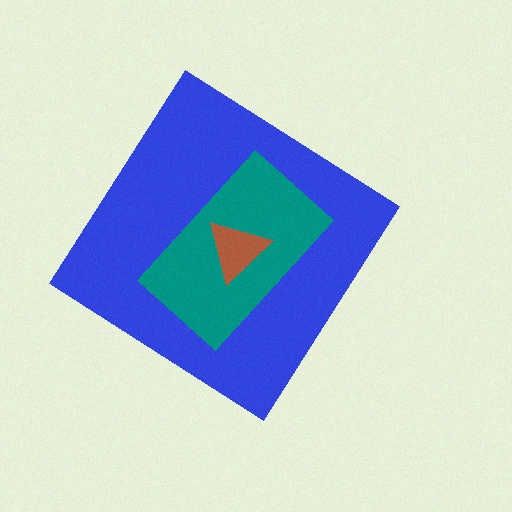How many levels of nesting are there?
3.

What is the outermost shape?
The blue diamond.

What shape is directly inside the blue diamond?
The teal rectangle.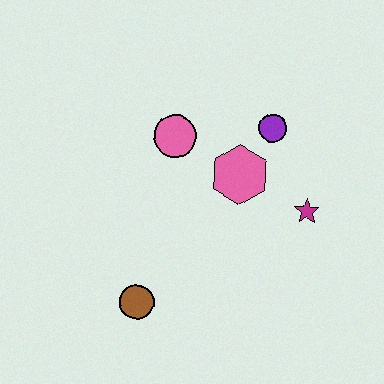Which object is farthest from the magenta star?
The brown circle is farthest from the magenta star.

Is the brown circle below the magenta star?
Yes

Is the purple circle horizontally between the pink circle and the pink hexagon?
No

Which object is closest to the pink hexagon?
The purple circle is closest to the pink hexagon.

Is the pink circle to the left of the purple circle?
Yes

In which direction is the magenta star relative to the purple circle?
The magenta star is below the purple circle.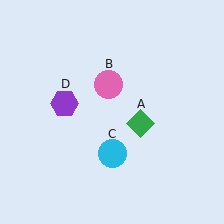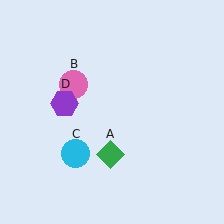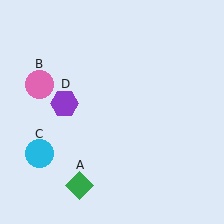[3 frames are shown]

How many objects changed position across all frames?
3 objects changed position: green diamond (object A), pink circle (object B), cyan circle (object C).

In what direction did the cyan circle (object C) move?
The cyan circle (object C) moved left.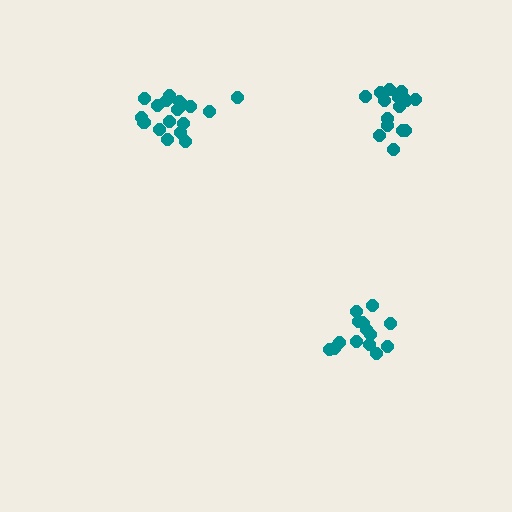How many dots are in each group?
Group 1: 15 dots, Group 2: 18 dots, Group 3: 15 dots (48 total).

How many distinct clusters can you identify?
There are 3 distinct clusters.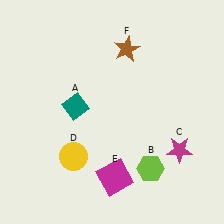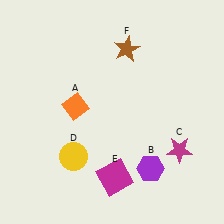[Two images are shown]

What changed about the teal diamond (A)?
In Image 1, A is teal. In Image 2, it changed to orange.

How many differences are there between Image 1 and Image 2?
There are 2 differences between the two images.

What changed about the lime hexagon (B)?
In Image 1, B is lime. In Image 2, it changed to purple.